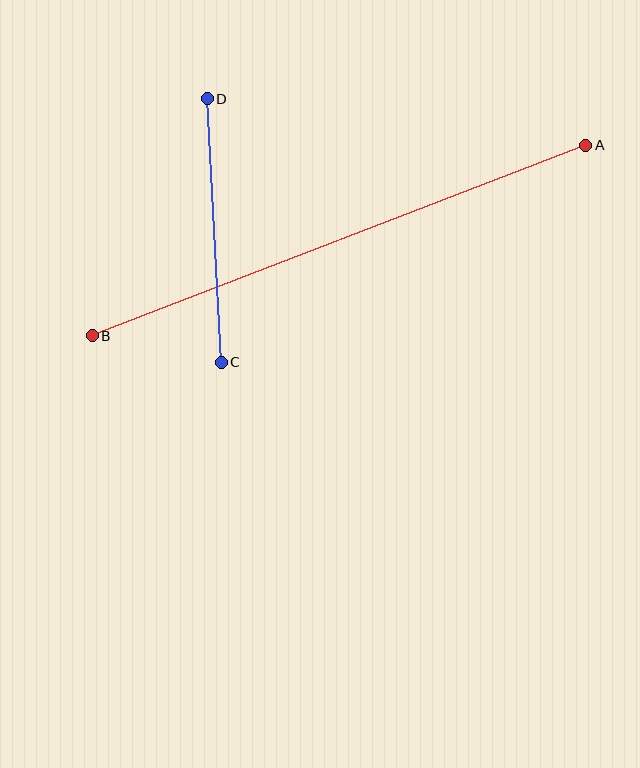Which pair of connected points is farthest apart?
Points A and B are farthest apart.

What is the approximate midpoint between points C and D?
The midpoint is at approximately (214, 230) pixels.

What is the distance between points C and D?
The distance is approximately 264 pixels.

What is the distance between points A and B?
The distance is approximately 529 pixels.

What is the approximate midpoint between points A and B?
The midpoint is at approximately (339, 241) pixels.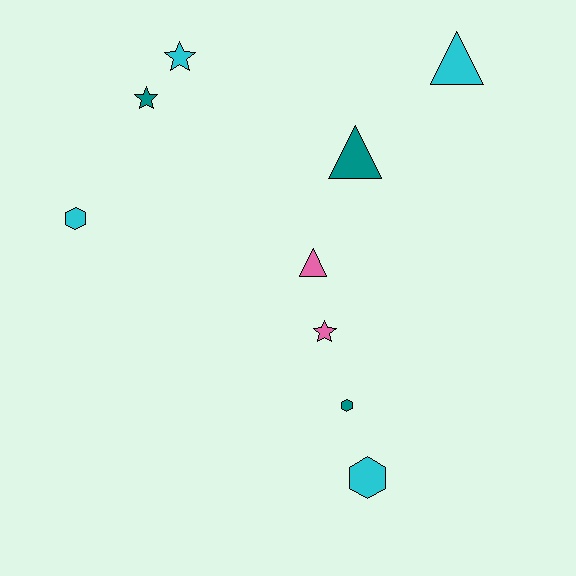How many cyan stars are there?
There is 1 cyan star.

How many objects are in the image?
There are 9 objects.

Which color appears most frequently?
Cyan, with 4 objects.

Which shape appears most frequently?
Triangle, with 3 objects.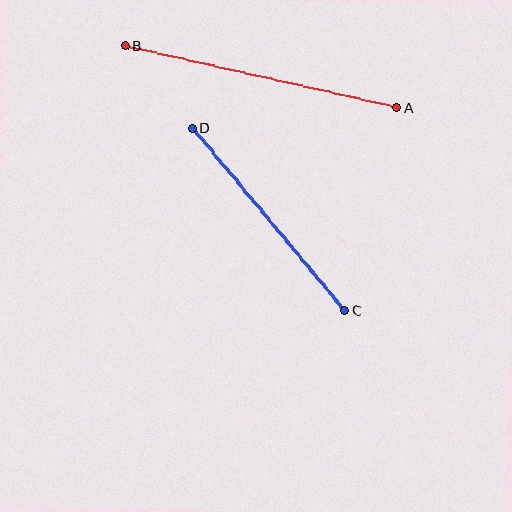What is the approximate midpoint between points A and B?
The midpoint is at approximately (261, 76) pixels.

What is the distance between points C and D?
The distance is approximately 238 pixels.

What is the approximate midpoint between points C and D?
The midpoint is at approximately (269, 219) pixels.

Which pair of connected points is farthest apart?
Points A and B are farthest apart.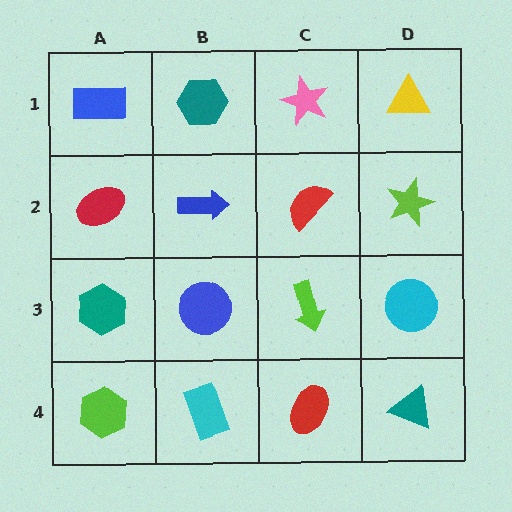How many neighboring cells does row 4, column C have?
3.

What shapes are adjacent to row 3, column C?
A red semicircle (row 2, column C), a red ellipse (row 4, column C), a blue circle (row 3, column B), a cyan circle (row 3, column D).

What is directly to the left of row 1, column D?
A pink star.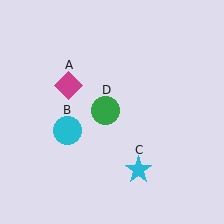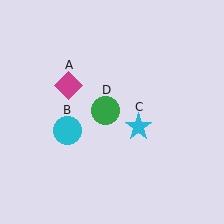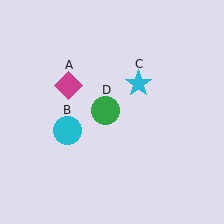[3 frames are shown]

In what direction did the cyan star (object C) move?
The cyan star (object C) moved up.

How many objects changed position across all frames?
1 object changed position: cyan star (object C).